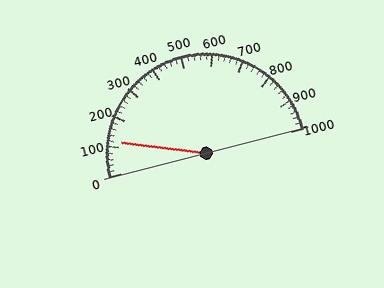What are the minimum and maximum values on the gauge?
The gauge ranges from 0 to 1000.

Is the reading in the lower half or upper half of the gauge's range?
The reading is in the lower half of the range (0 to 1000).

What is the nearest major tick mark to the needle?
The nearest major tick mark is 100.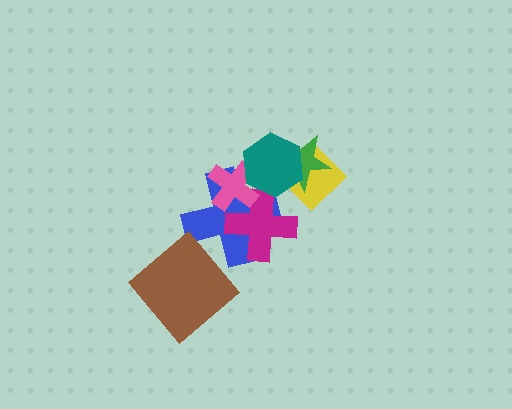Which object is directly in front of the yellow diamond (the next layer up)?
The green star is directly in front of the yellow diamond.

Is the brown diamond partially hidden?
No, no other shape covers it.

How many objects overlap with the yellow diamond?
2 objects overlap with the yellow diamond.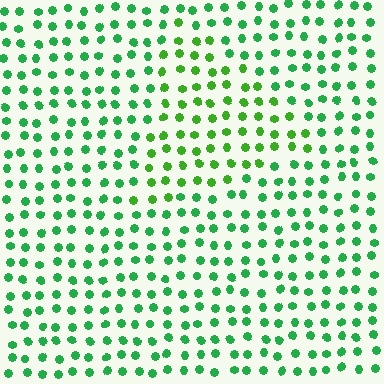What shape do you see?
I see a triangle.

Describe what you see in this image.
The image is filled with small green elements in a uniform arrangement. A triangle-shaped region is visible where the elements are tinted to a slightly different hue, forming a subtle color boundary.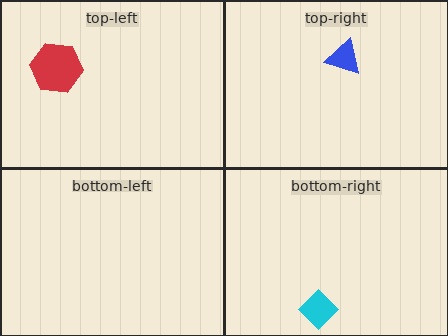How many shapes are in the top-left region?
1.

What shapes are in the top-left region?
The red hexagon.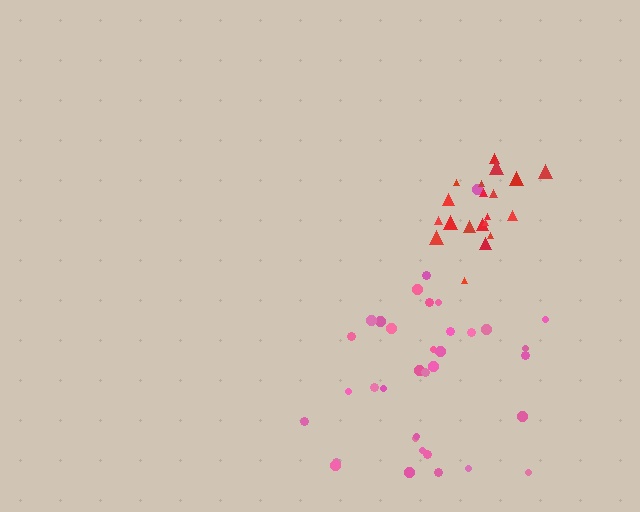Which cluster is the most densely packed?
Red.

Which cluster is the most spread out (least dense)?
Pink.